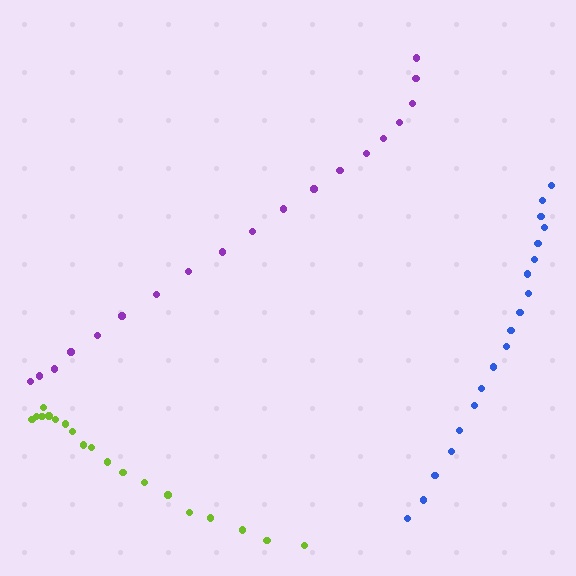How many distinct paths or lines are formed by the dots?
There are 3 distinct paths.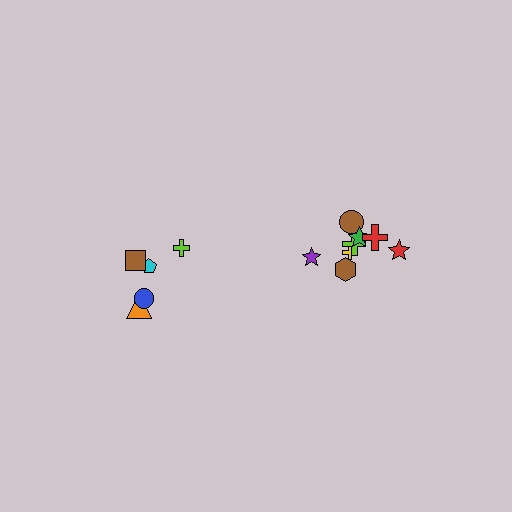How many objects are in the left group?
There are 5 objects.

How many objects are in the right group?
There are 8 objects.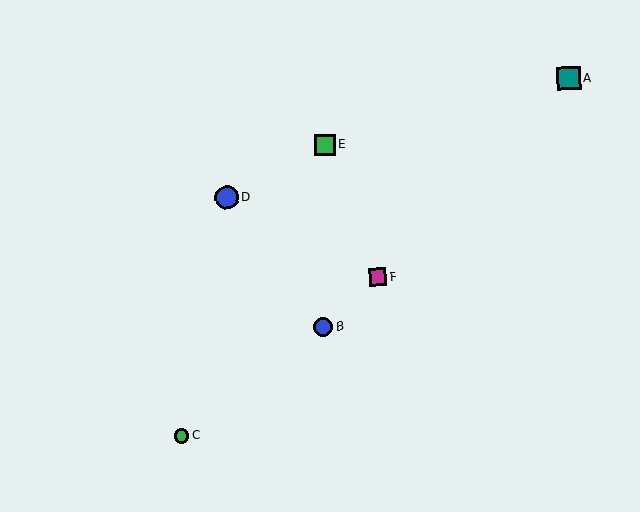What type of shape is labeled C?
Shape C is a green circle.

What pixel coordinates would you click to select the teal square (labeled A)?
Click at (569, 78) to select the teal square A.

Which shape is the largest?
The blue circle (labeled D) is the largest.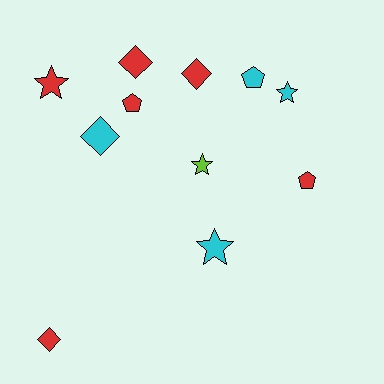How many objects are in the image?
There are 11 objects.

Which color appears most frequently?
Red, with 6 objects.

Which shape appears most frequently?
Star, with 4 objects.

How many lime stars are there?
There is 1 lime star.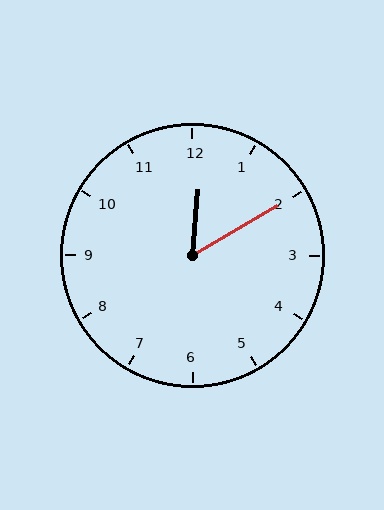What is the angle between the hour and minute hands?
Approximately 55 degrees.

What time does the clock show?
12:10.